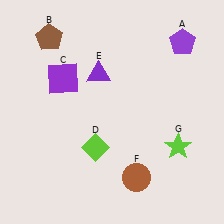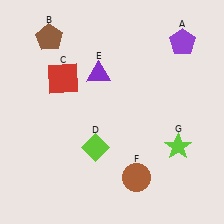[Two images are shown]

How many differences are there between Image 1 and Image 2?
There is 1 difference between the two images.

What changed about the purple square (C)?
In Image 1, C is purple. In Image 2, it changed to red.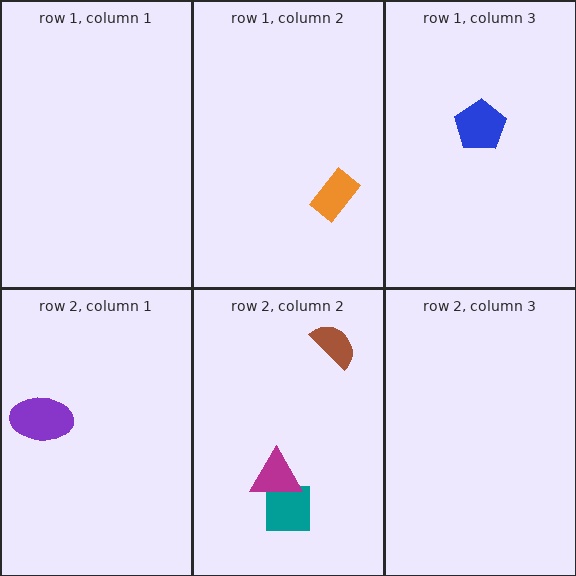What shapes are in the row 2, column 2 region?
The teal square, the brown semicircle, the magenta triangle.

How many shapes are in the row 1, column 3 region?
1.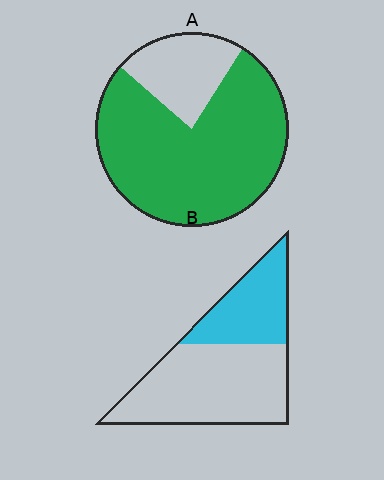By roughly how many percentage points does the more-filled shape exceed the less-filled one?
By roughly 45 percentage points (A over B).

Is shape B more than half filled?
No.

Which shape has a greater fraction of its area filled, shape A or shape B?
Shape A.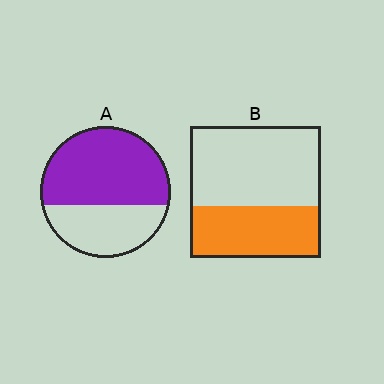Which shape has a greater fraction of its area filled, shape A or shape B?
Shape A.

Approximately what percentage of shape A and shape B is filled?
A is approximately 60% and B is approximately 40%.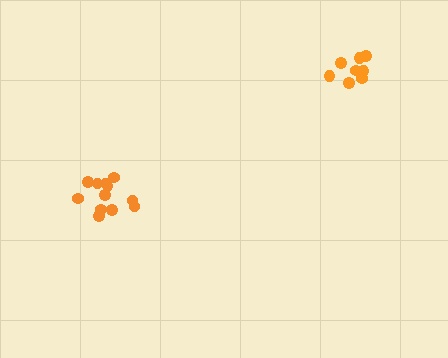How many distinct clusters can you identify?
There are 2 distinct clusters.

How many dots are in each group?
Group 1: 8 dots, Group 2: 12 dots (20 total).